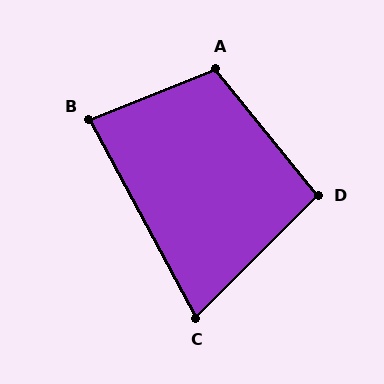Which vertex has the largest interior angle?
A, at approximately 107 degrees.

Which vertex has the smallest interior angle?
C, at approximately 73 degrees.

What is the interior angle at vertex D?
Approximately 96 degrees (obtuse).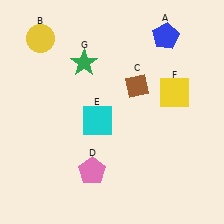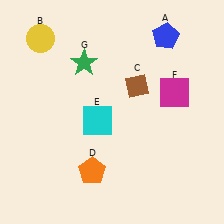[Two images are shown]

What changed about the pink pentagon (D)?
In Image 1, D is pink. In Image 2, it changed to orange.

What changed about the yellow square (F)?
In Image 1, F is yellow. In Image 2, it changed to magenta.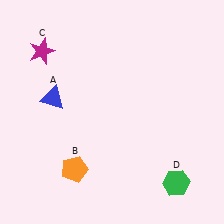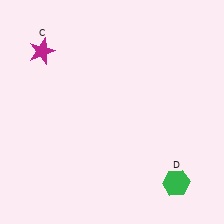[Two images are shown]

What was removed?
The blue triangle (A), the orange pentagon (B) were removed in Image 2.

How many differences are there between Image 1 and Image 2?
There are 2 differences between the two images.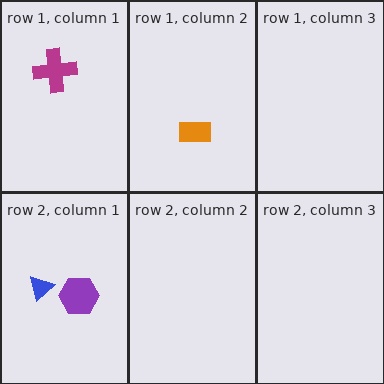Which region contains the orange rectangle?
The row 1, column 2 region.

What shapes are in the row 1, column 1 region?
The magenta cross.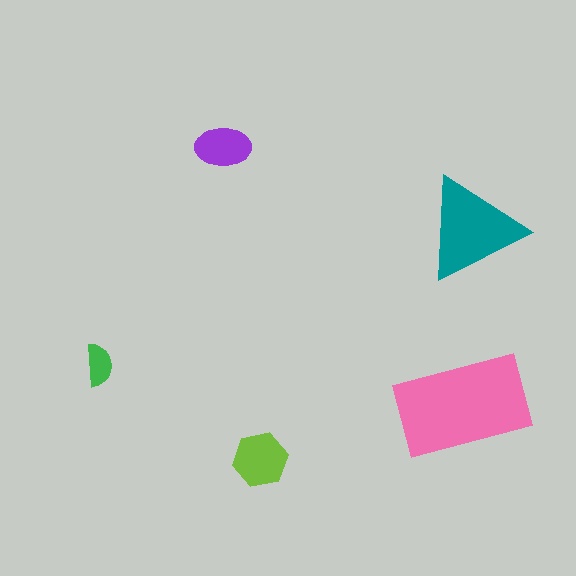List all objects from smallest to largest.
The green semicircle, the purple ellipse, the lime hexagon, the teal triangle, the pink rectangle.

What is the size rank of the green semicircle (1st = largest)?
5th.